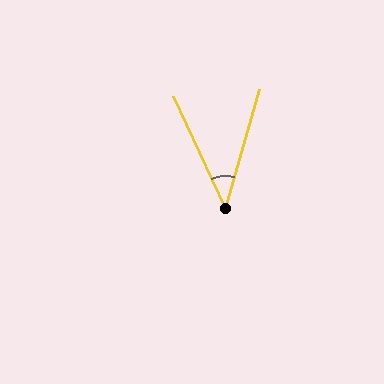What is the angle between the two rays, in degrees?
Approximately 41 degrees.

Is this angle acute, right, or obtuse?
It is acute.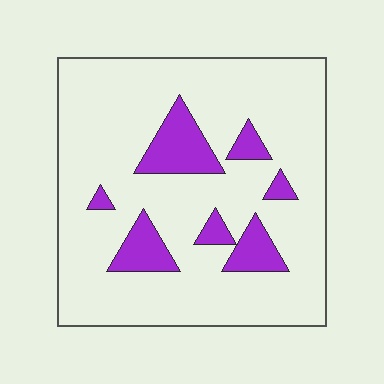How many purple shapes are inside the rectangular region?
7.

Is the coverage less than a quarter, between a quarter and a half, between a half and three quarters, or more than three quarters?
Less than a quarter.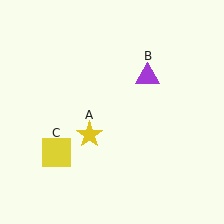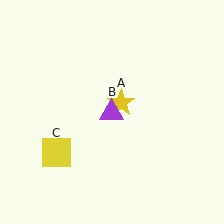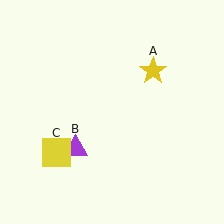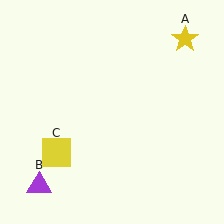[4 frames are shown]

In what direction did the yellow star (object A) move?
The yellow star (object A) moved up and to the right.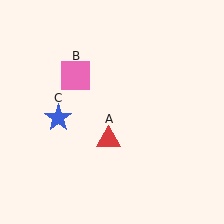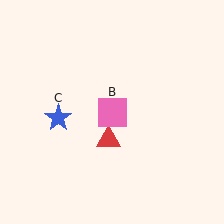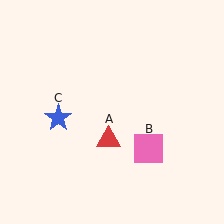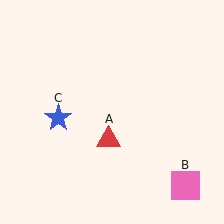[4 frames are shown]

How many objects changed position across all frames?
1 object changed position: pink square (object B).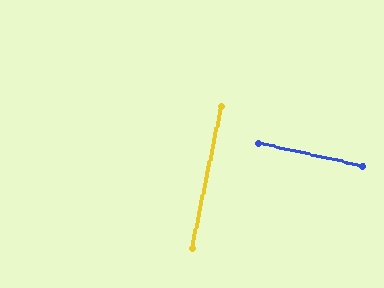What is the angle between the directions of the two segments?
Approximately 89 degrees.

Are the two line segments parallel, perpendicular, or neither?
Perpendicular — they meet at approximately 89°.